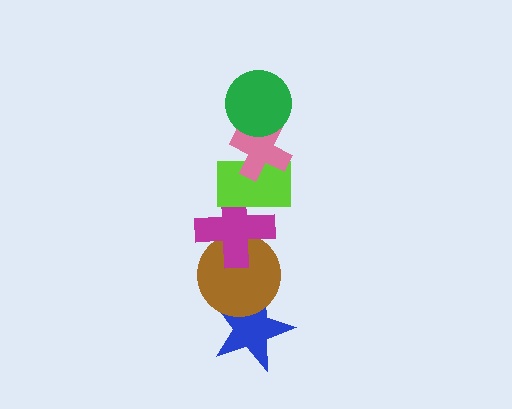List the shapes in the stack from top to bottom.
From top to bottom: the green circle, the pink cross, the lime rectangle, the magenta cross, the brown circle, the blue star.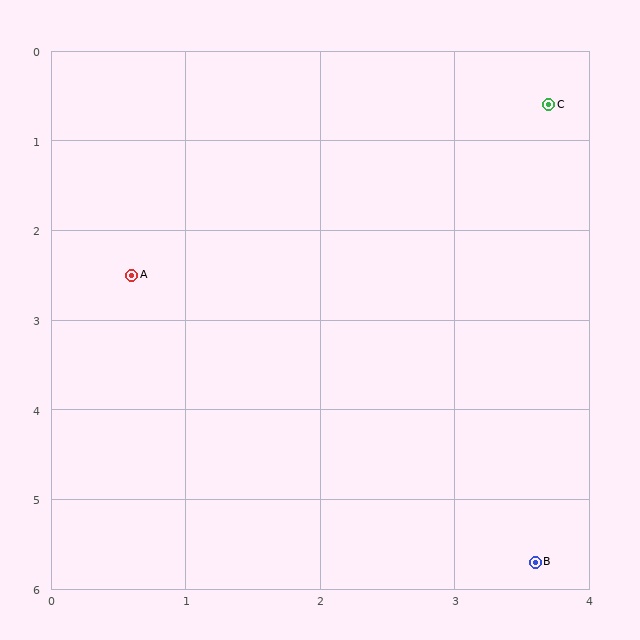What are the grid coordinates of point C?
Point C is at approximately (3.7, 0.6).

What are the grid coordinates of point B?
Point B is at approximately (3.6, 5.7).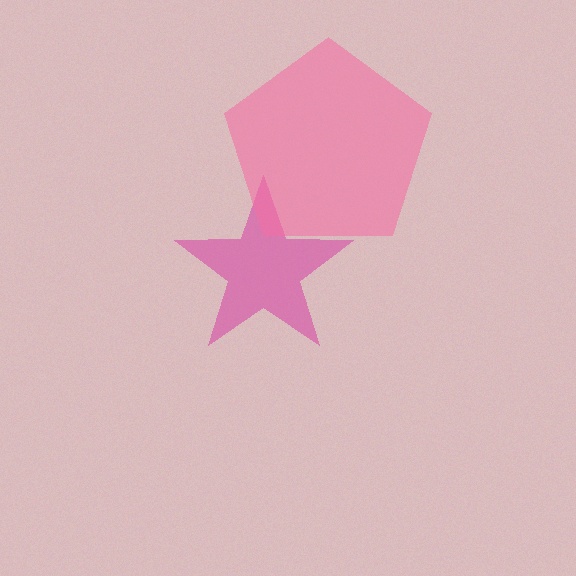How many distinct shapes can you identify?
There are 2 distinct shapes: a magenta star, a pink pentagon.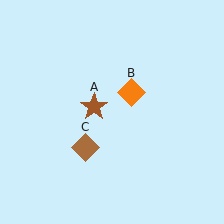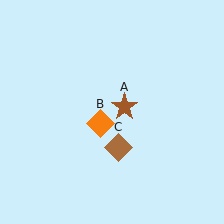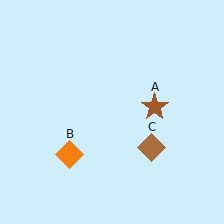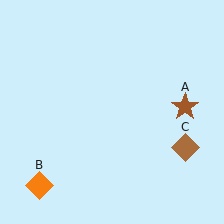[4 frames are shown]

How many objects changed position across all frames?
3 objects changed position: brown star (object A), orange diamond (object B), brown diamond (object C).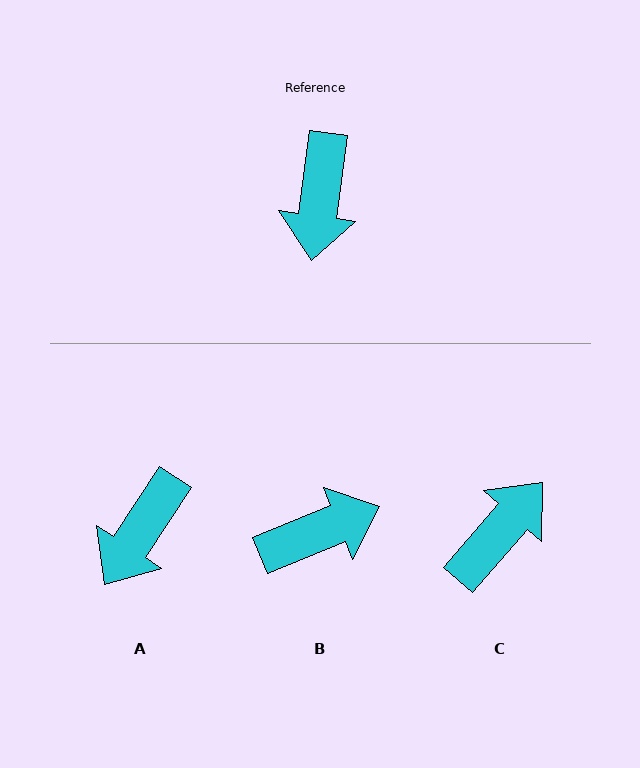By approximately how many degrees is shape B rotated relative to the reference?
Approximately 120 degrees counter-clockwise.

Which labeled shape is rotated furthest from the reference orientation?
C, about 147 degrees away.